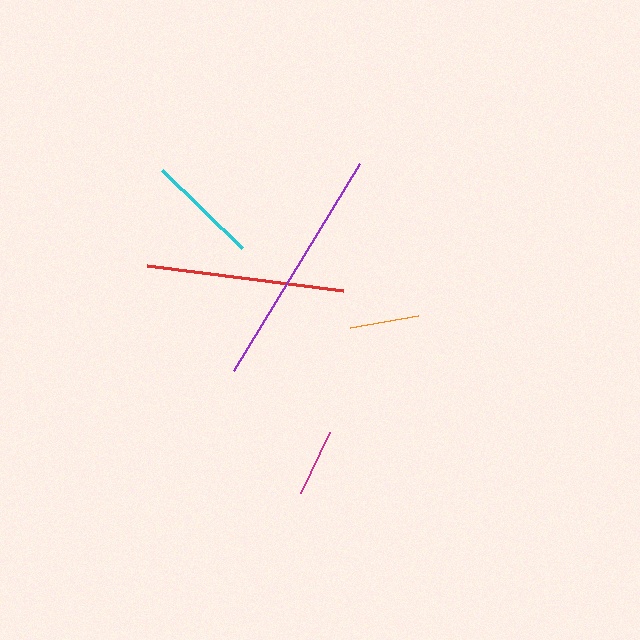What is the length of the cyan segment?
The cyan segment is approximately 111 pixels long.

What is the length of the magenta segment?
The magenta segment is approximately 68 pixels long.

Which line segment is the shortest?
The magenta line is the shortest at approximately 68 pixels.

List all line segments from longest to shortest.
From longest to shortest: purple, red, cyan, orange, magenta.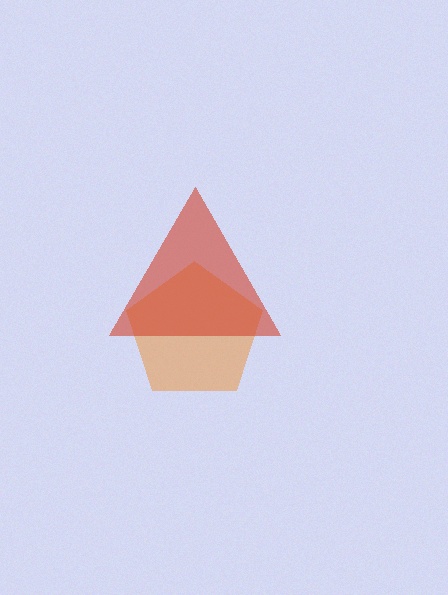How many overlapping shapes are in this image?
There are 2 overlapping shapes in the image.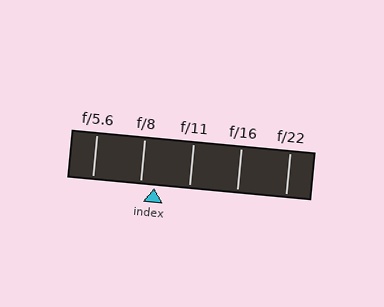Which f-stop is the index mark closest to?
The index mark is closest to f/8.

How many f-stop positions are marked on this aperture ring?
There are 5 f-stop positions marked.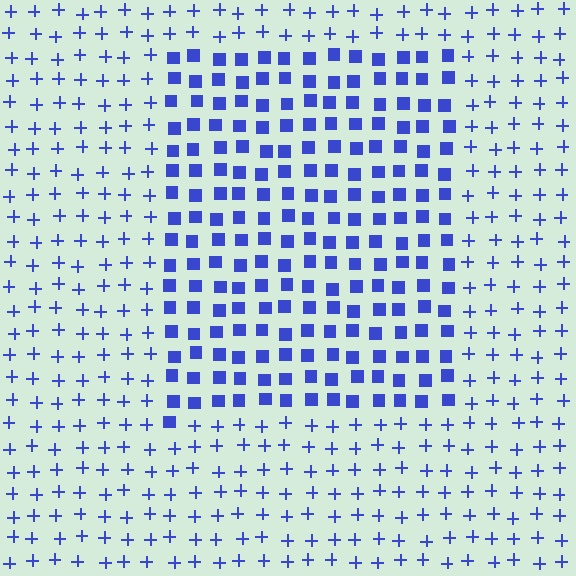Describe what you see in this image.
The image is filled with small blue elements arranged in a uniform grid. A rectangle-shaped region contains squares, while the surrounding area contains plus signs. The boundary is defined purely by the change in element shape.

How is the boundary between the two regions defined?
The boundary is defined by a change in element shape: squares inside vs. plus signs outside. All elements share the same color and spacing.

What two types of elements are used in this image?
The image uses squares inside the rectangle region and plus signs outside it.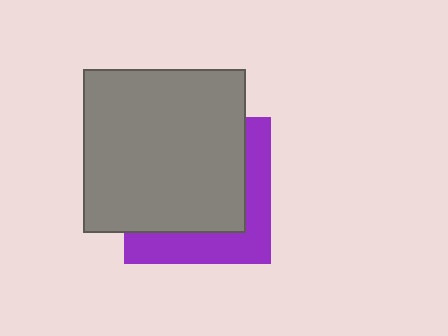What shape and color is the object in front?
The object in front is a gray square.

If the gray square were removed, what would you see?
You would see the complete purple square.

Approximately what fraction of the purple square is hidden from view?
Roughly 65% of the purple square is hidden behind the gray square.